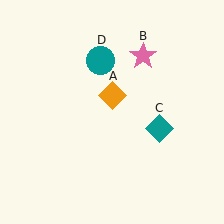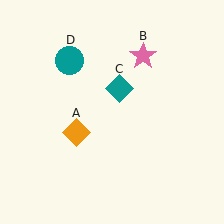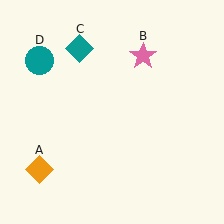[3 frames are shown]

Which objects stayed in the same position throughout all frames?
Pink star (object B) remained stationary.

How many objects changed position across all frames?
3 objects changed position: orange diamond (object A), teal diamond (object C), teal circle (object D).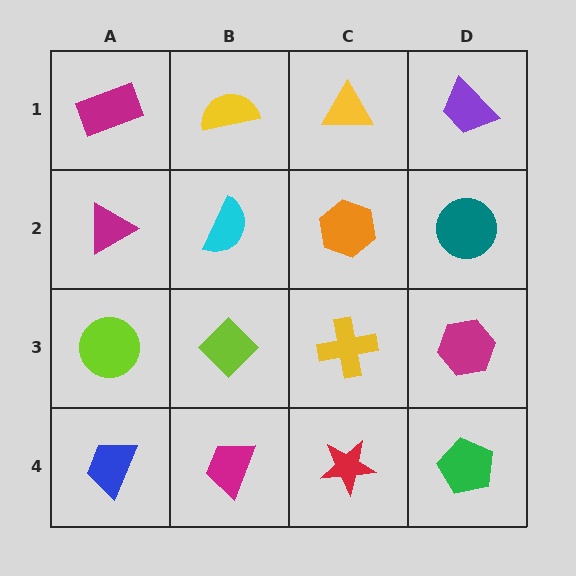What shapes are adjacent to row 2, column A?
A magenta rectangle (row 1, column A), a lime circle (row 3, column A), a cyan semicircle (row 2, column B).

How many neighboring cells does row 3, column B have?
4.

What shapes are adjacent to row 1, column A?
A magenta triangle (row 2, column A), a yellow semicircle (row 1, column B).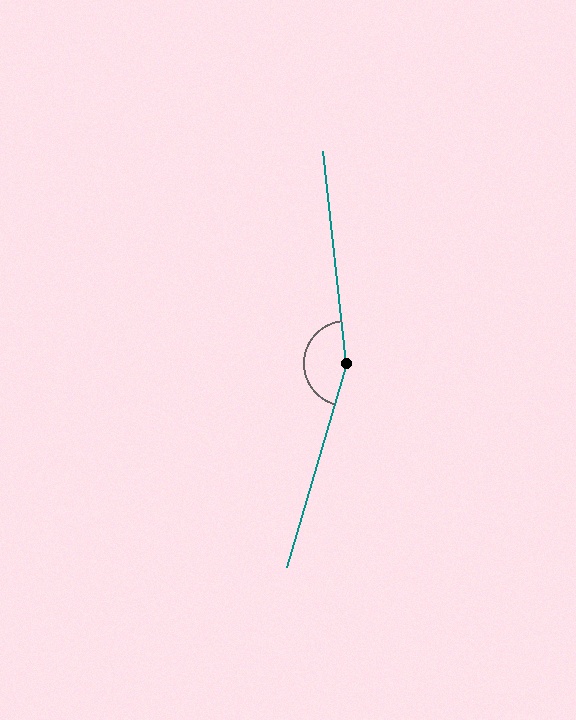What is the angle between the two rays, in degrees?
Approximately 157 degrees.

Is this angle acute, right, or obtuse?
It is obtuse.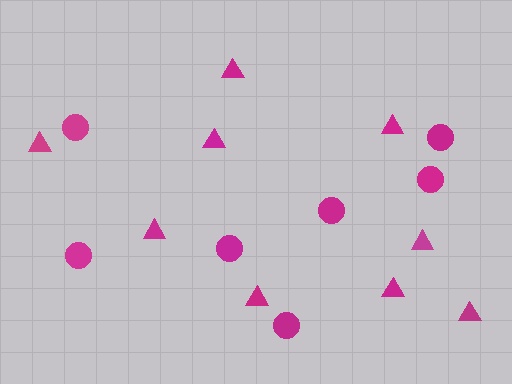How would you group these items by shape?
There are 2 groups: one group of circles (7) and one group of triangles (9).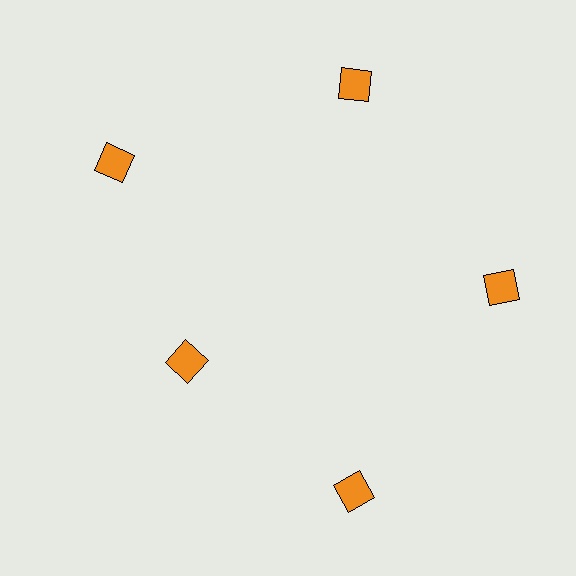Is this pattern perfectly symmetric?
No. The 5 orange diamonds are arranged in a ring, but one element near the 8 o'clock position is pulled inward toward the center, breaking the 5-fold rotational symmetry.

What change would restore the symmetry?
The symmetry would be restored by moving it outward, back onto the ring so that all 5 diamonds sit at equal angles and equal distance from the center.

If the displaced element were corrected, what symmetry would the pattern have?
It would have 5-fold rotational symmetry — the pattern would map onto itself every 72 degrees.